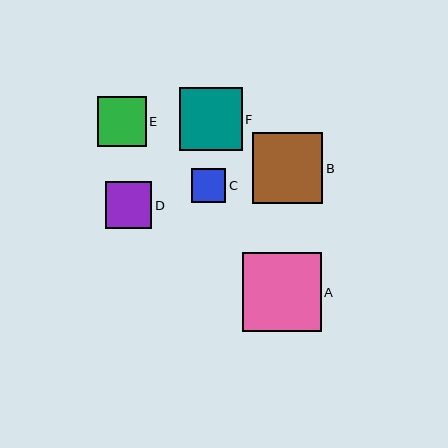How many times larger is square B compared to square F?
Square B is approximately 1.1 times the size of square F.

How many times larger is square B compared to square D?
Square B is approximately 1.5 times the size of square D.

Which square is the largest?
Square A is the largest with a size of approximately 78 pixels.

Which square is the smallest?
Square C is the smallest with a size of approximately 35 pixels.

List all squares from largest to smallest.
From largest to smallest: A, B, F, E, D, C.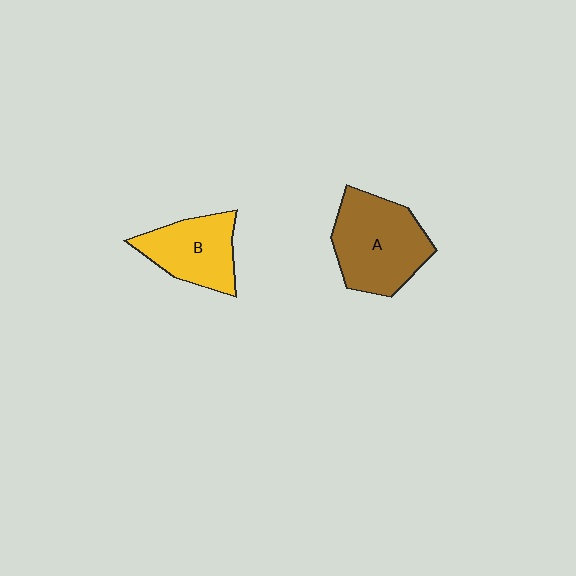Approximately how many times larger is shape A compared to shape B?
Approximately 1.4 times.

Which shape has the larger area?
Shape A (brown).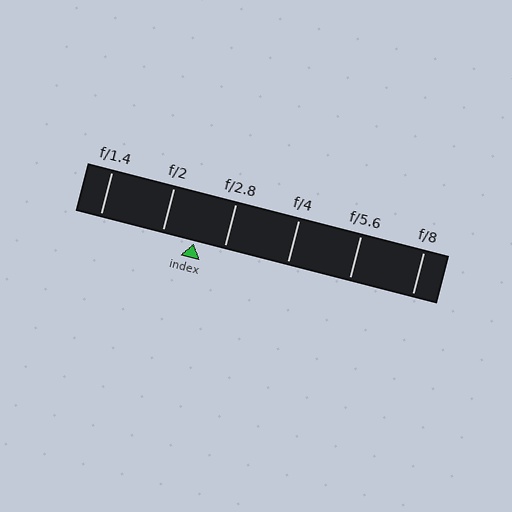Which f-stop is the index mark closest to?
The index mark is closest to f/2.8.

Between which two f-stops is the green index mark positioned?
The index mark is between f/2 and f/2.8.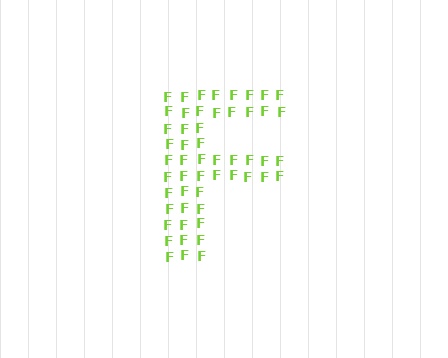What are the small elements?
The small elements are letter F's.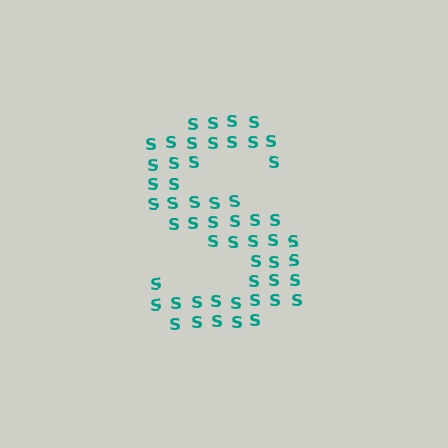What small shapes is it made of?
It is made of small letter S's.